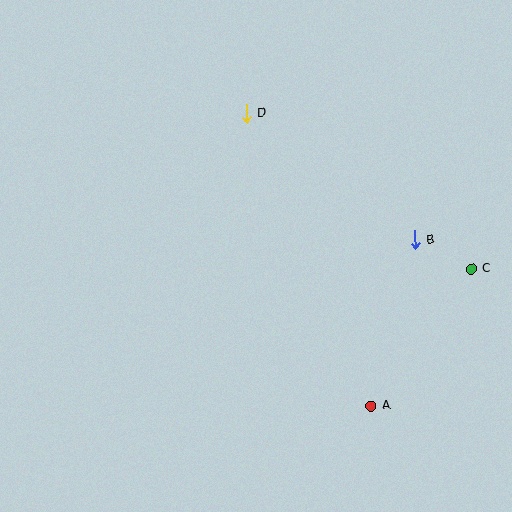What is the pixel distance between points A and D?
The distance between A and D is 318 pixels.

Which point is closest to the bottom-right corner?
Point A is closest to the bottom-right corner.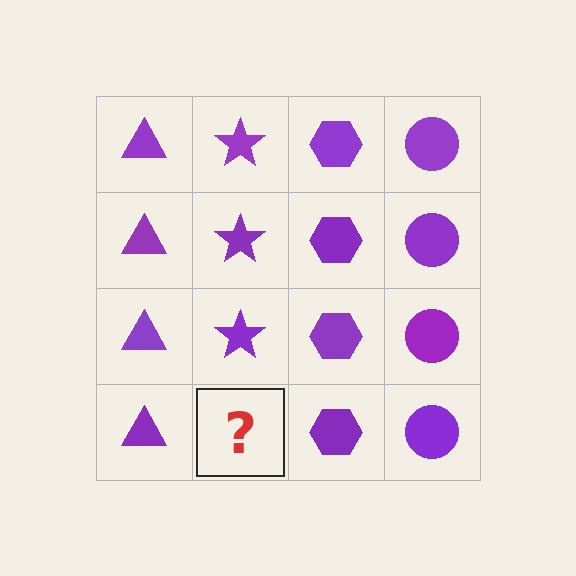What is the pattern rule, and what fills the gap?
The rule is that each column has a consistent shape. The gap should be filled with a purple star.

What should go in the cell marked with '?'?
The missing cell should contain a purple star.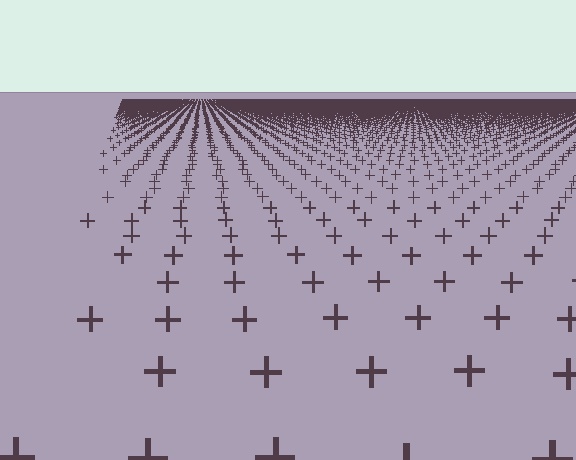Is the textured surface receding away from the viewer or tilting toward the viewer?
The surface is receding away from the viewer. Texture elements get smaller and denser toward the top.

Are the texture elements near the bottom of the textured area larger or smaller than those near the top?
Larger. Near the bottom, elements are closer to the viewer and appear at a bigger on-screen size.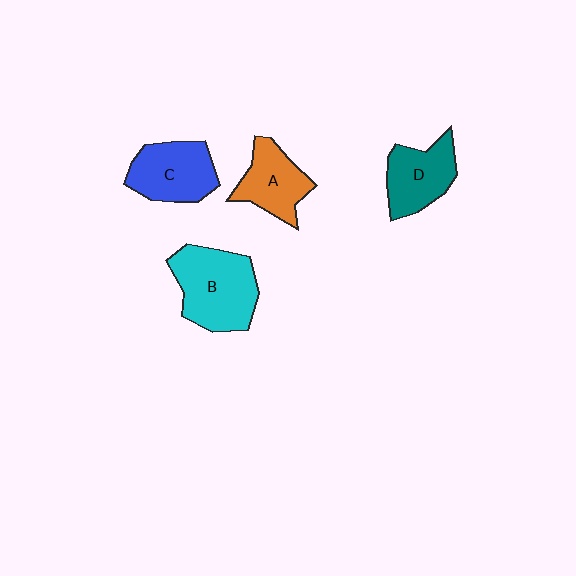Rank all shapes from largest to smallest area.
From largest to smallest: B (cyan), C (blue), D (teal), A (orange).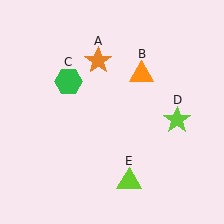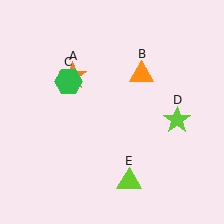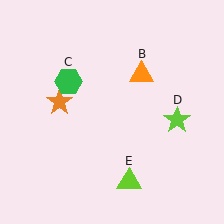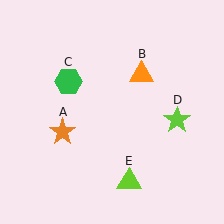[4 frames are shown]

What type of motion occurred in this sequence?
The orange star (object A) rotated counterclockwise around the center of the scene.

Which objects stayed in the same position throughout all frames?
Orange triangle (object B) and green hexagon (object C) and lime star (object D) and lime triangle (object E) remained stationary.